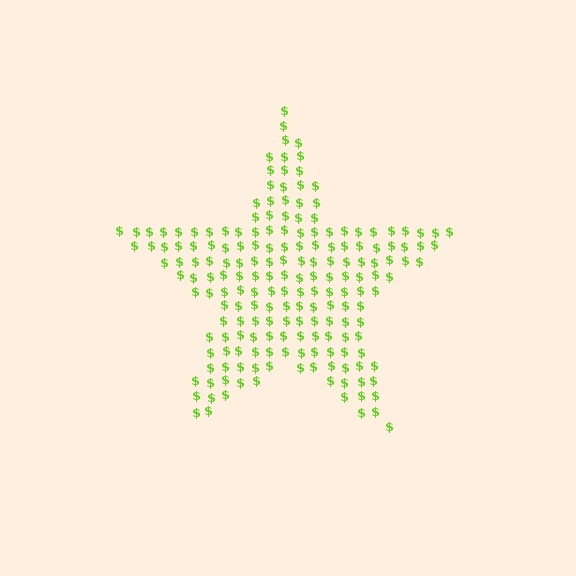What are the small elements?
The small elements are dollar signs.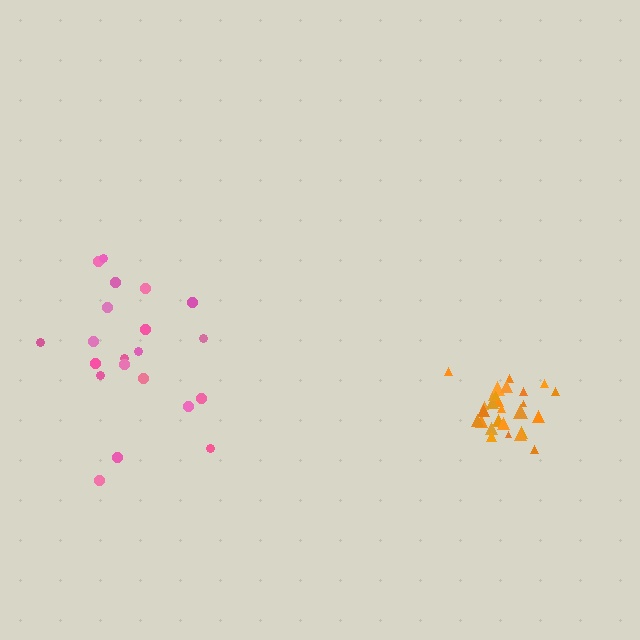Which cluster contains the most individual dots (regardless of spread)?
Orange (29).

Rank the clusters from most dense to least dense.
orange, pink.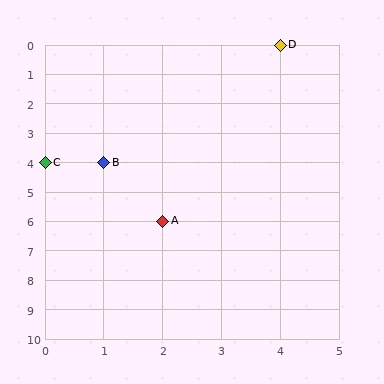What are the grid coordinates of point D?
Point D is at grid coordinates (4, 0).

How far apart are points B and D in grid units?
Points B and D are 3 columns and 4 rows apart (about 5.0 grid units diagonally).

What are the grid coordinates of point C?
Point C is at grid coordinates (0, 4).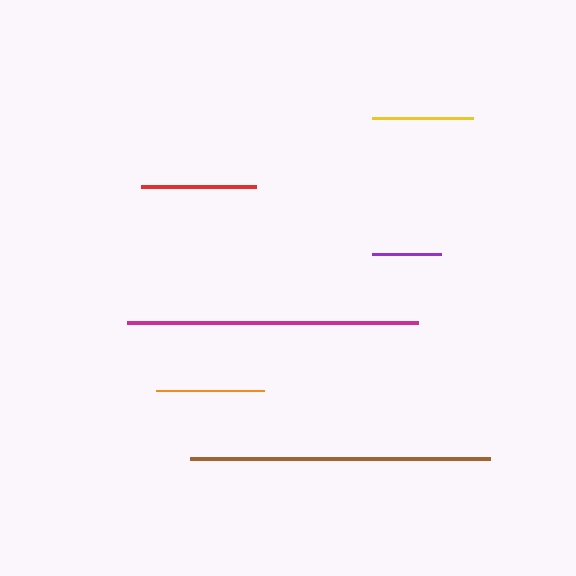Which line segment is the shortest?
The purple line is the shortest at approximately 70 pixels.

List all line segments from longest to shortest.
From longest to shortest: brown, magenta, red, orange, yellow, purple.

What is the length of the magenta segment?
The magenta segment is approximately 291 pixels long.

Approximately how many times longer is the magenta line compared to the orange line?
The magenta line is approximately 2.7 times the length of the orange line.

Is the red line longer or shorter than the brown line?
The brown line is longer than the red line.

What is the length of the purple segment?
The purple segment is approximately 70 pixels long.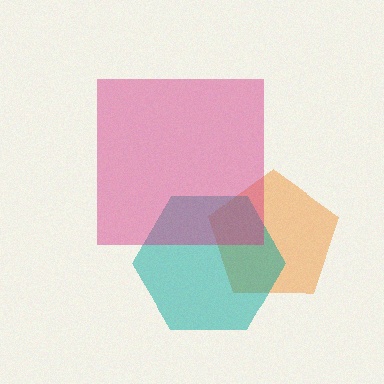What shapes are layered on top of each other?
The layered shapes are: an orange pentagon, a teal hexagon, a magenta square.